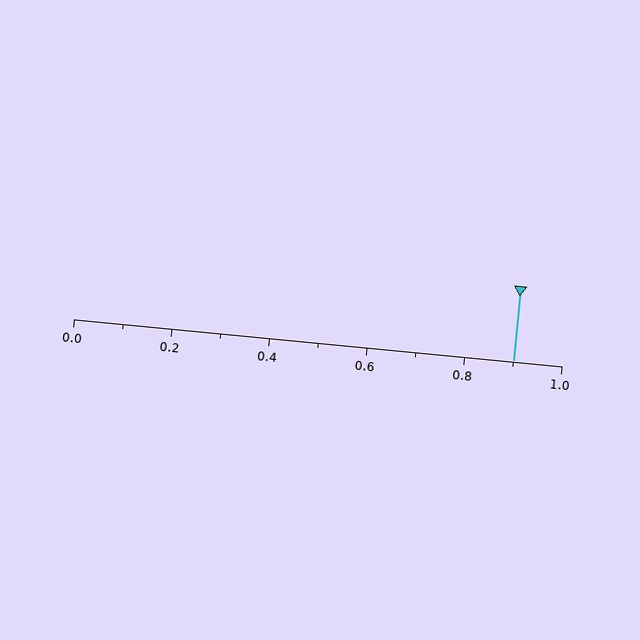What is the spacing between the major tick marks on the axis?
The major ticks are spaced 0.2 apart.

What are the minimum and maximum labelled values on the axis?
The axis runs from 0.0 to 1.0.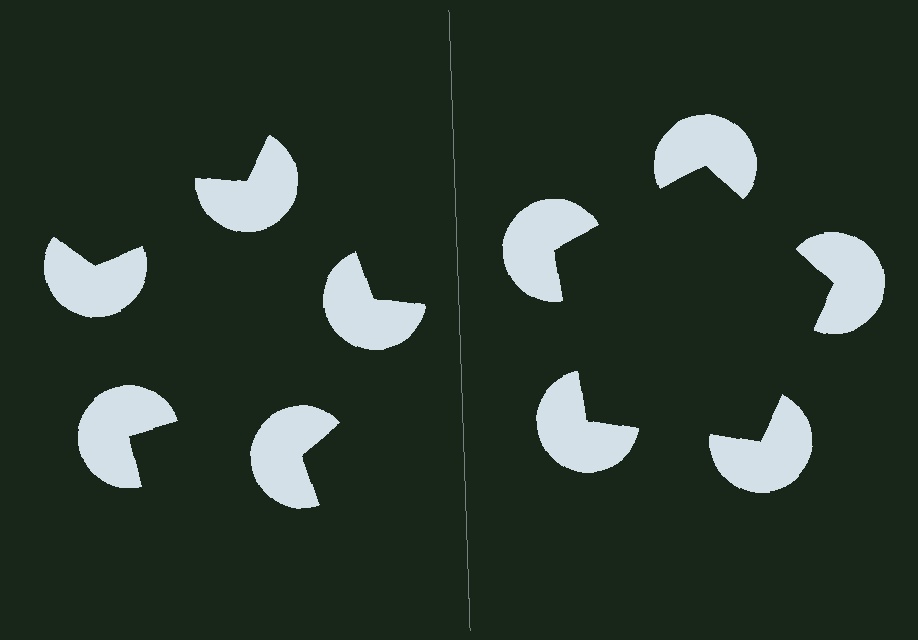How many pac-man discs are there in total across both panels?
10 — 5 on each side.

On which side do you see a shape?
An illusory pentagon appears on the right side. On the left side the wedge cuts are rotated, so no coherent shape forms.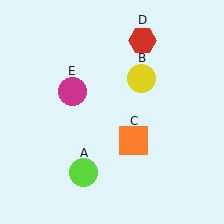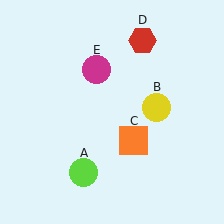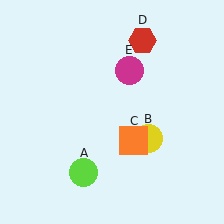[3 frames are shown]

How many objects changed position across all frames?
2 objects changed position: yellow circle (object B), magenta circle (object E).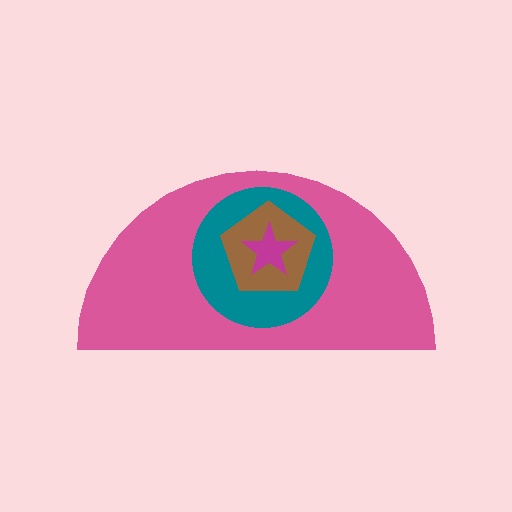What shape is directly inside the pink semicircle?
The teal circle.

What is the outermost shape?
The pink semicircle.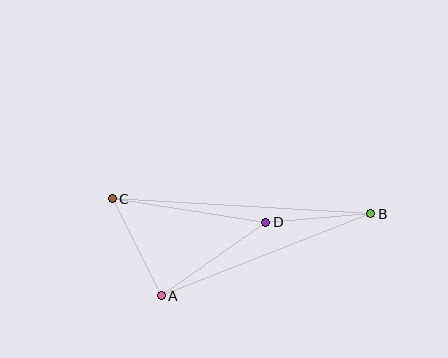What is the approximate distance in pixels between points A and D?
The distance between A and D is approximately 128 pixels.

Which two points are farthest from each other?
Points B and C are farthest from each other.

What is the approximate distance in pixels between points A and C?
The distance between A and C is approximately 109 pixels.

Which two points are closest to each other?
Points B and D are closest to each other.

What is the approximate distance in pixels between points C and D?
The distance between C and D is approximately 155 pixels.